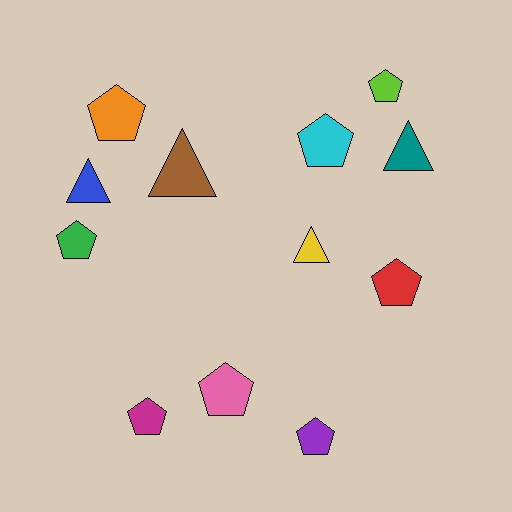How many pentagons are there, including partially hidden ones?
There are 8 pentagons.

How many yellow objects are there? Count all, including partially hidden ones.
There is 1 yellow object.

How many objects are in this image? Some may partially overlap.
There are 12 objects.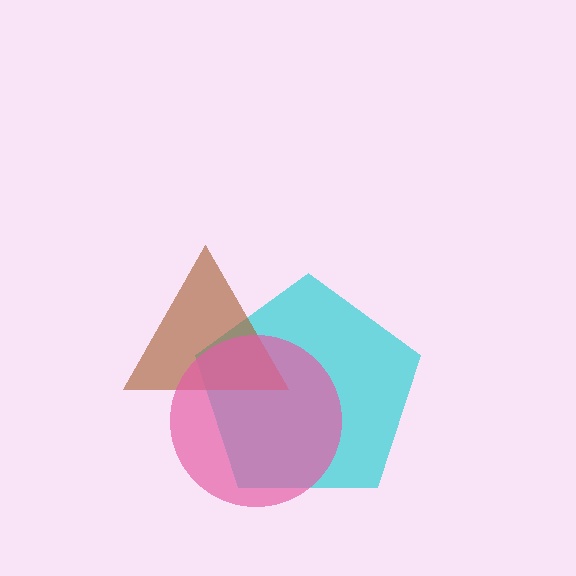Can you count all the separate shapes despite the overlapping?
Yes, there are 3 separate shapes.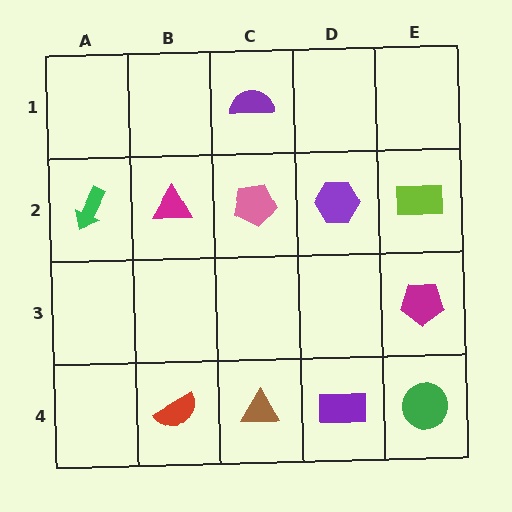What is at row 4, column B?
A red semicircle.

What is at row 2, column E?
A lime rectangle.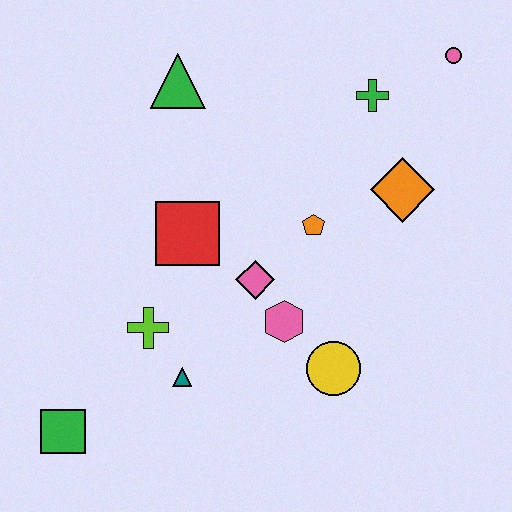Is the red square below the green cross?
Yes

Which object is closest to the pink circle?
The green cross is closest to the pink circle.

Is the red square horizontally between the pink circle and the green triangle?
Yes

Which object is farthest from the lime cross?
The pink circle is farthest from the lime cross.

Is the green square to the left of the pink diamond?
Yes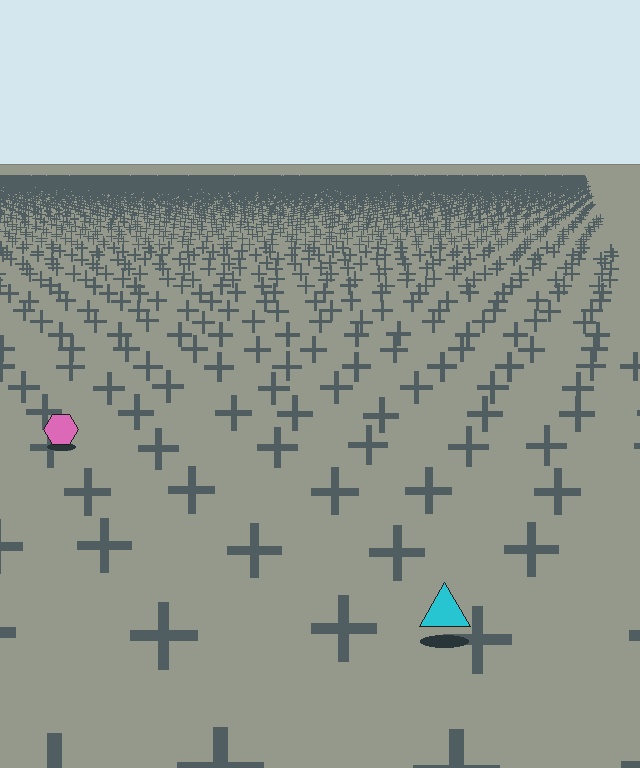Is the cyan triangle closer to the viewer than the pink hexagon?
Yes. The cyan triangle is closer — you can tell from the texture gradient: the ground texture is coarser near it.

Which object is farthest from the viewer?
The pink hexagon is farthest from the viewer. It appears smaller and the ground texture around it is denser.